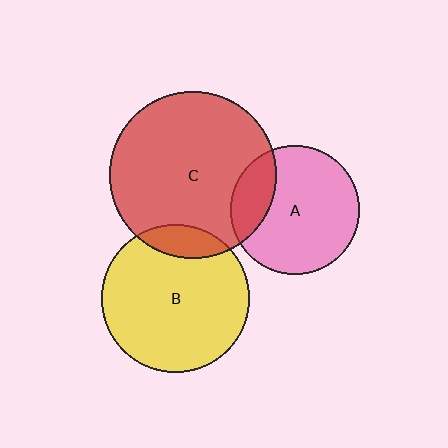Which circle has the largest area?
Circle C (red).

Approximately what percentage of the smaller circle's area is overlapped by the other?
Approximately 15%.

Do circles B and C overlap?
Yes.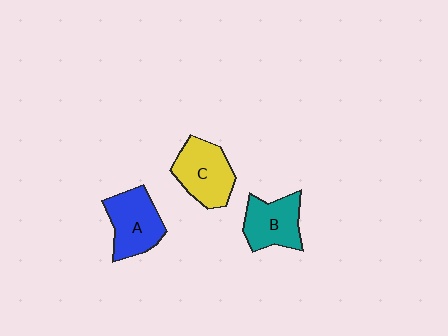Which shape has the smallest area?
Shape B (teal).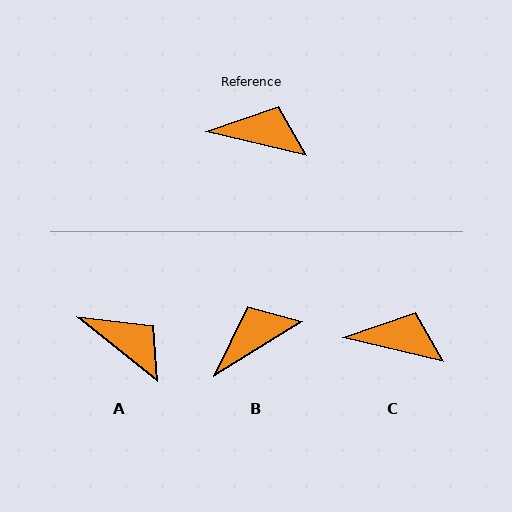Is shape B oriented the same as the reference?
No, it is off by about 45 degrees.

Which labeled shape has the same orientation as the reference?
C.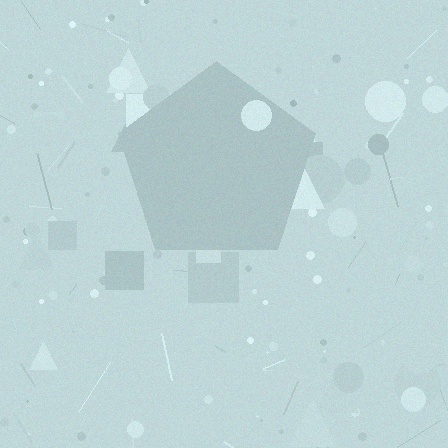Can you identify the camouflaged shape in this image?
The camouflaged shape is a pentagon.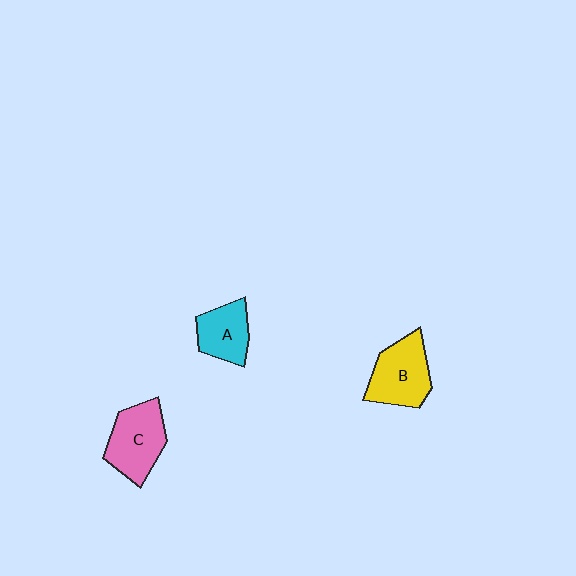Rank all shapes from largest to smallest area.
From largest to smallest: B (yellow), C (pink), A (cyan).